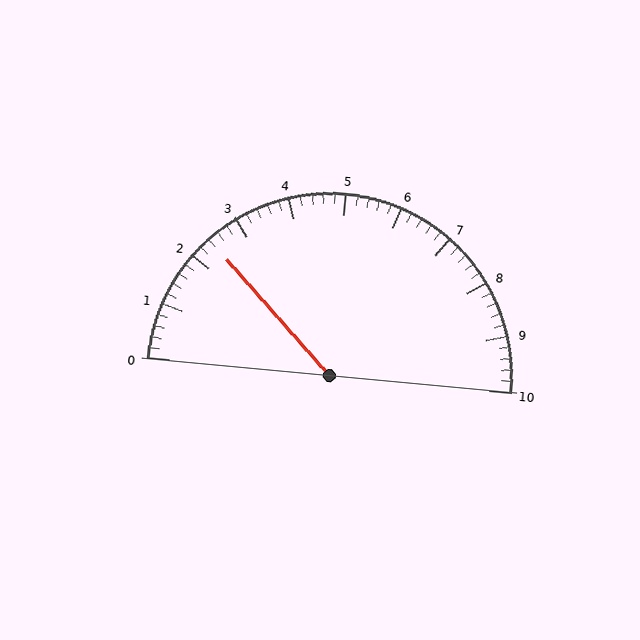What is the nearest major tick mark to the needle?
The nearest major tick mark is 2.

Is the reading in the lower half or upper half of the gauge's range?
The reading is in the lower half of the range (0 to 10).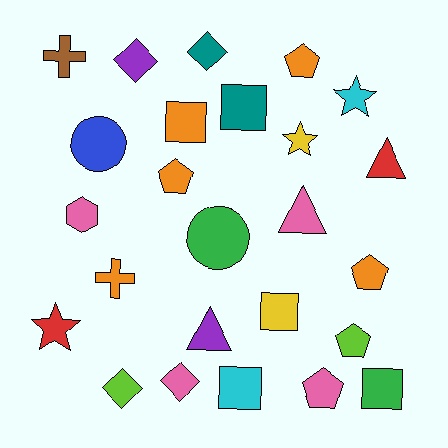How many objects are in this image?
There are 25 objects.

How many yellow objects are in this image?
There are 2 yellow objects.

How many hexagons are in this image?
There is 1 hexagon.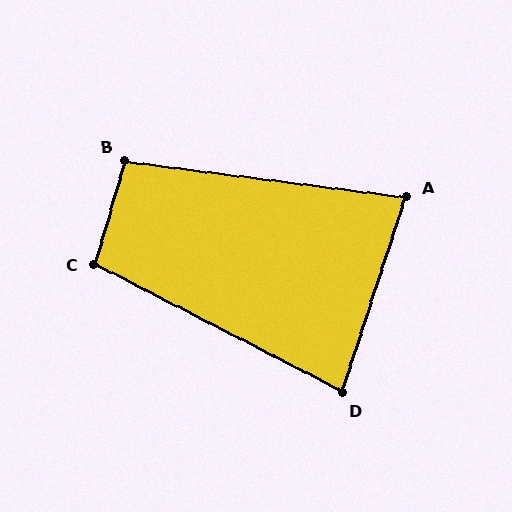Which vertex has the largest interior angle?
C, at approximately 101 degrees.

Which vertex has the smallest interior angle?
A, at approximately 79 degrees.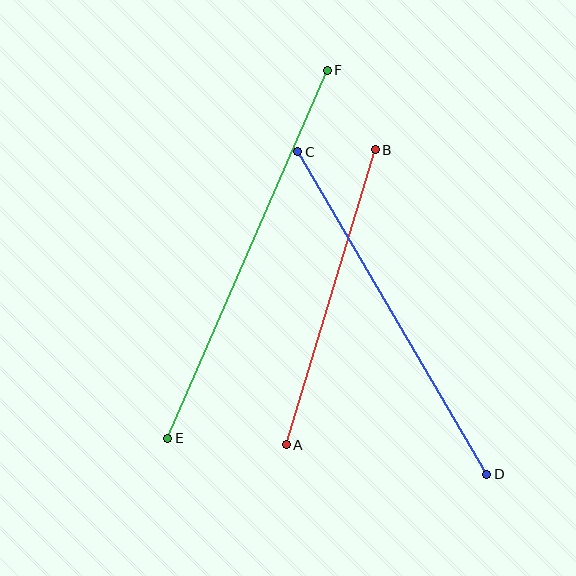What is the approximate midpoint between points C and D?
The midpoint is at approximately (392, 313) pixels.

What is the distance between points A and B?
The distance is approximately 308 pixels.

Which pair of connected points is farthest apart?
Points E and F are farthest apart.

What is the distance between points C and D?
The distance is approximately 374 pixels.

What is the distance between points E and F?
The distance is approximately 401 pixels.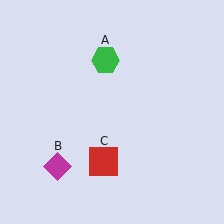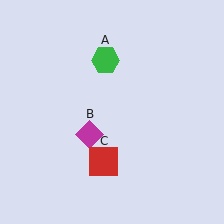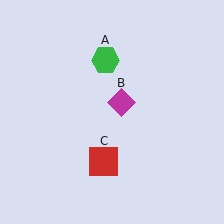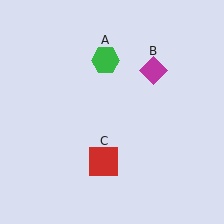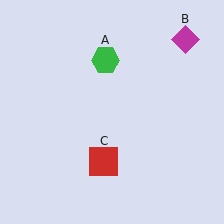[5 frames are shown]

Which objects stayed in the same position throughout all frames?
Green hexagon (object A) and red square (object C) remained stationary.